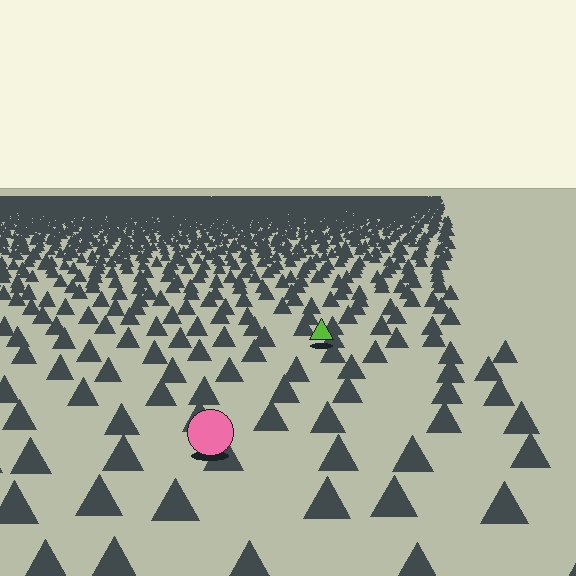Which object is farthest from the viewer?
The lime triangle is farthest from the viewer. It appears smaller and the ground texture around it is denser.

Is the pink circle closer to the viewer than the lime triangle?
Yes. The pink circle is closer — you can tell from the texture gradient: the ground texture is coarser near it.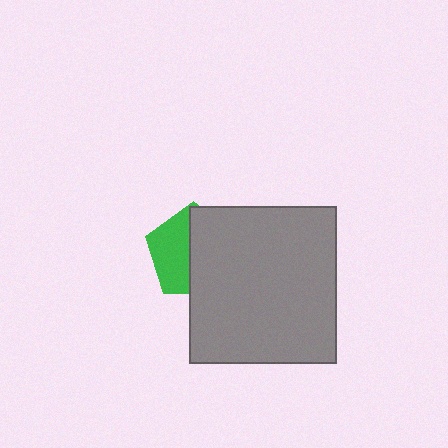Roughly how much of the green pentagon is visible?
A small part of it is visible (roughly 45%).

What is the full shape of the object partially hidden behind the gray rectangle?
The partially hidden object is a green pentagon.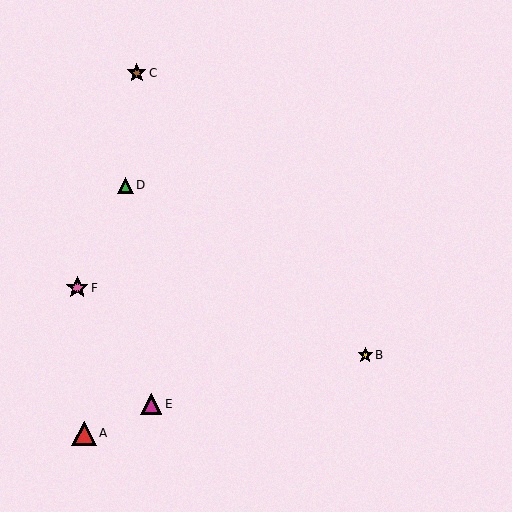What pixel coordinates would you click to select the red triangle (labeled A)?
Click at (84, 433) to select the red triangle A.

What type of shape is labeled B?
Shape B is a yellow star.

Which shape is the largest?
The red triangle (labeled A) is the largest.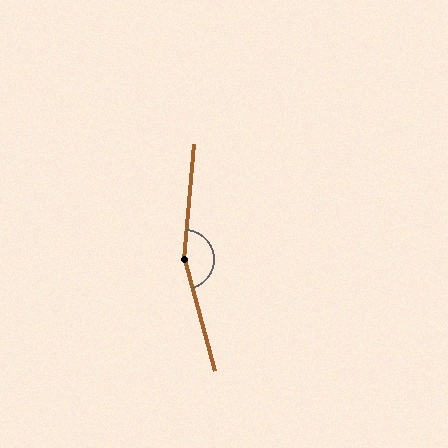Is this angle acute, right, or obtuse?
It is obtuse.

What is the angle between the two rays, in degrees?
Approximately 160 degrees.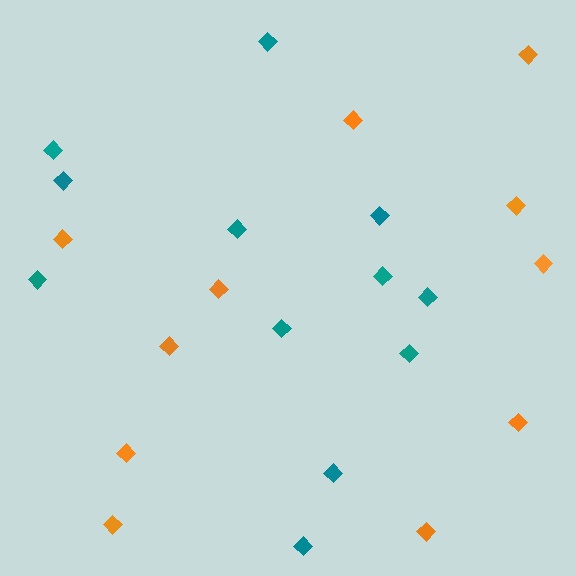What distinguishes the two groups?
There are 2 groups: one group of orange diamonds (11) and one group of teal diamonds (12).